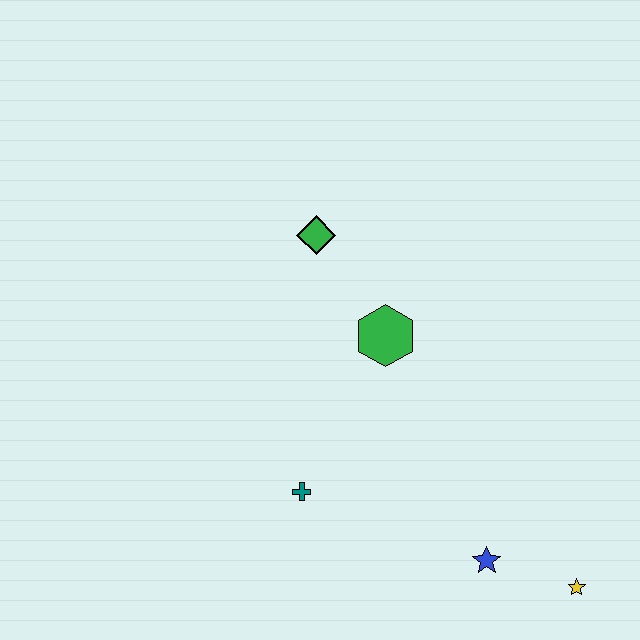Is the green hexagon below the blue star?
No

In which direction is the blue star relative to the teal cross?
The blue star is to the right of the teal cross.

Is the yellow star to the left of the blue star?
No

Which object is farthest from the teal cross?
The yellow star is farthest from the teal cross.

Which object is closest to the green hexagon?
The green diamond is closest to the green hexagon.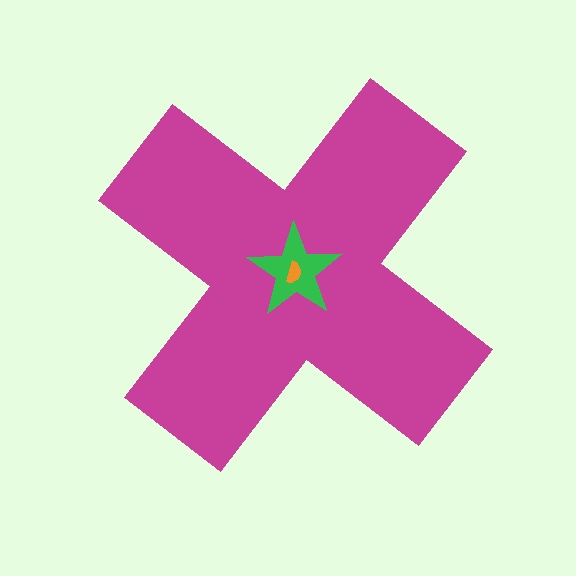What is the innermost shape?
The orange semicircle.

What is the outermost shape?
The magenta cross.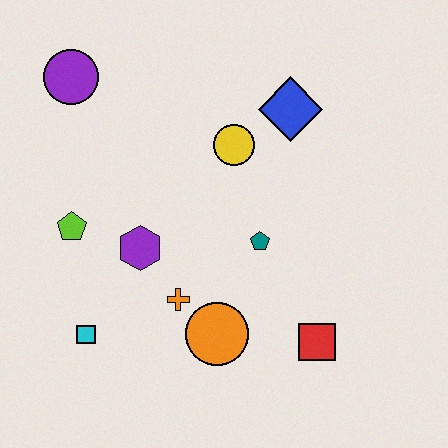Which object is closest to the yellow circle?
The blue diamond is closest to the yellow circle.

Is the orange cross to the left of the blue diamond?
Yes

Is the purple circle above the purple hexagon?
Yes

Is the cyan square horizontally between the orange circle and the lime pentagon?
Yes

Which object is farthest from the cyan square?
The blue diamond is farthest from the cyan square.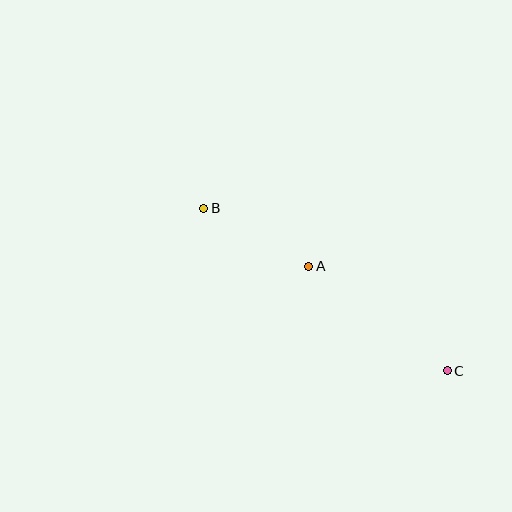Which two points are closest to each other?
Points A and B are closest to each other.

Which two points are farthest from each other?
Points B and C are farthest from each other.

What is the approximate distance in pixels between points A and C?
The distance between A and C is approximately 173 pixels.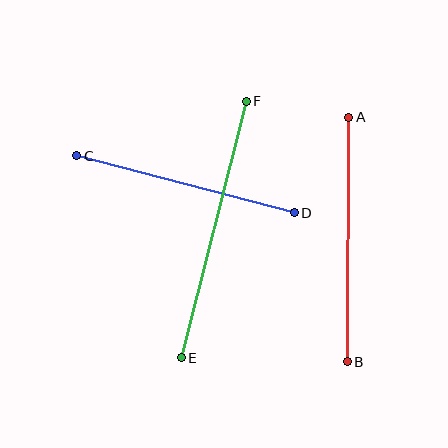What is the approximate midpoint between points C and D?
The midpoint is at approximately (185, 184) pixels.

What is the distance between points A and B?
The distance is approximately 244 pixels.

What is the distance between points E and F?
The distance is approximately 265 pixels.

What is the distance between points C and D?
The distance is approximately 225 pixels.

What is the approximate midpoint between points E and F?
The midpoint is at approximately (214, 230) pixels.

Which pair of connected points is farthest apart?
Points E and F are farthest apart.